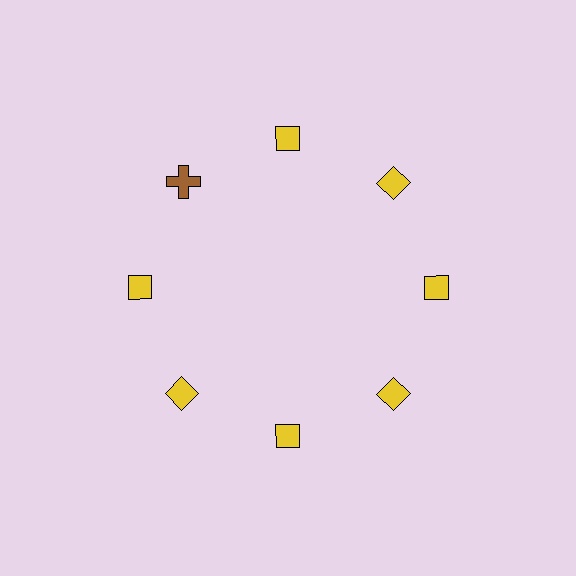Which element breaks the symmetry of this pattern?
The brown cross at roughly the 10 o'clock position breaks the symmetry. All other shapes are yellow diamonds.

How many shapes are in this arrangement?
There are 8 shapes arranged in a ring pattern.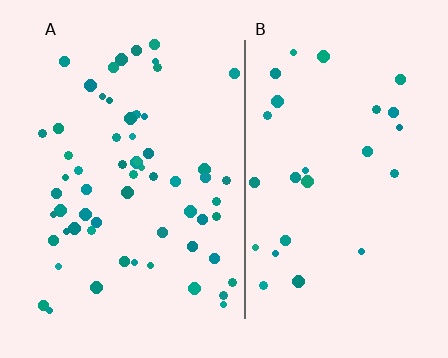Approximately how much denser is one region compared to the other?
Approximately 2.3× — region A over region B.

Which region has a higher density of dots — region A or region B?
A (the left).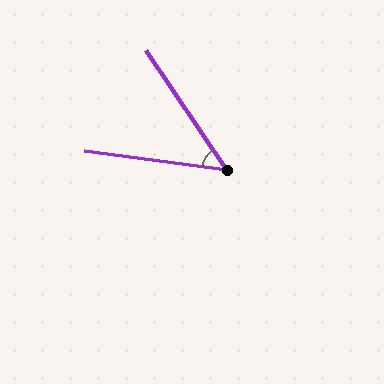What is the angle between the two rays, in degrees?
Approximately 48 degrees.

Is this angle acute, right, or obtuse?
It is acute.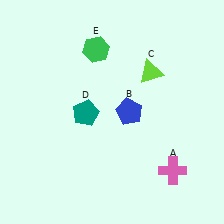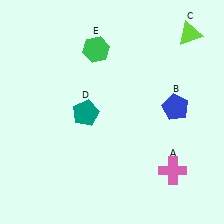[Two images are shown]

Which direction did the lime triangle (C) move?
The lime triangle (C) moved right.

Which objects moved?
The objects that moved are: the blue pentagon (B), the lime triangle (C).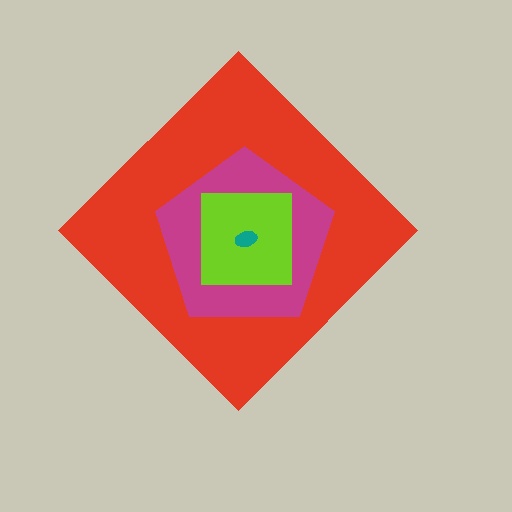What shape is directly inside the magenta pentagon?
The lime square.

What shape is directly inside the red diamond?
The magenta pentagon.